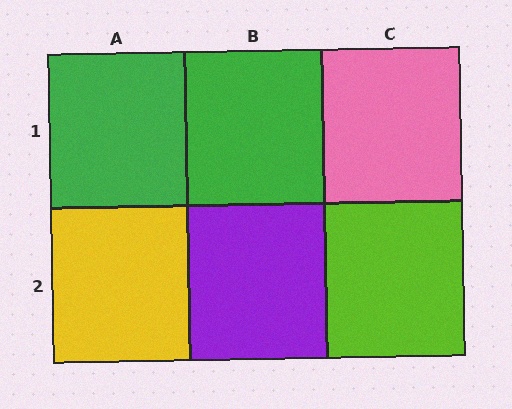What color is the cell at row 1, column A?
Green.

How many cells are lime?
1 cell is lime.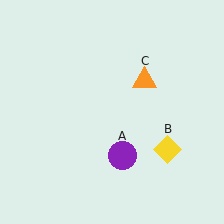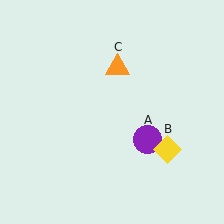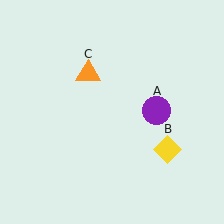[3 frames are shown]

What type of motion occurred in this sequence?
The purple circle (object A), orange triangle (object C) rotated counterclockwise around the center of the scene.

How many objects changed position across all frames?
2 objects changed position: purple circle (object A), orange triangle (object C).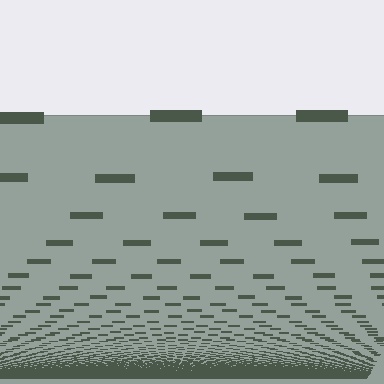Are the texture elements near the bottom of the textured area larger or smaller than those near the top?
Smaller. The gradient is inverted — elements near the bottom are smaller and denser.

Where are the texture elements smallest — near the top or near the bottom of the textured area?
Near the bottom.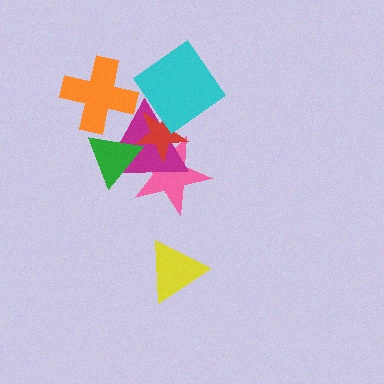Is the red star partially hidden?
Yes, it is partially covered by another shape.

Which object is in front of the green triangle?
The red star is in front of the green triangle.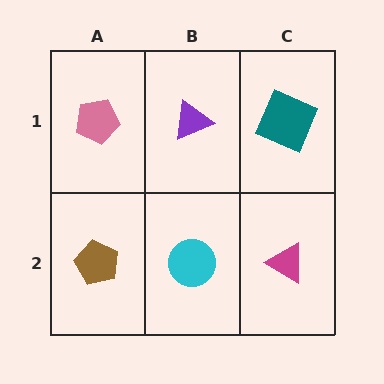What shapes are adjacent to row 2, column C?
A teal square (row 1, column C), a cyan circle (row 2, column B).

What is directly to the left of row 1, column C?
A purple triangle.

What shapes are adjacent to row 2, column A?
A pink pentagon (row 1, column A), a cyan circle (row 2, column B).